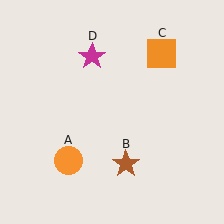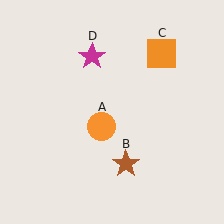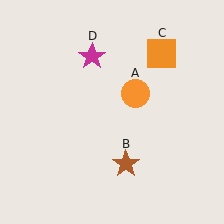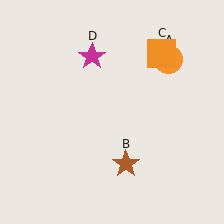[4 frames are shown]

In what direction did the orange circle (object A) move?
The orange circle (object A) moved up and to the right.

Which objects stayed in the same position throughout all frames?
Brown star (object B) and orange square (object C) and magenta star (object D) remained stationary.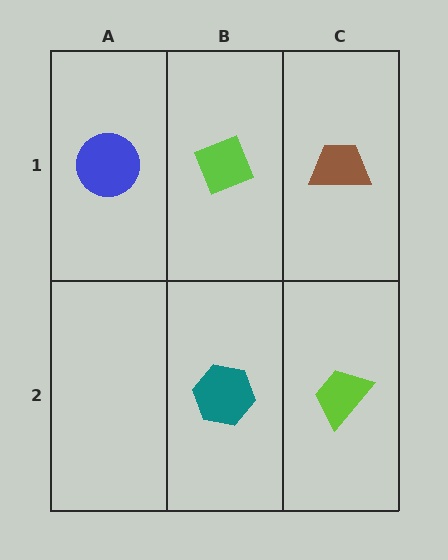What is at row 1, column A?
A blue circle.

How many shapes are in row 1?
3 shapes.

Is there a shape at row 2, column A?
No, that cell is empty.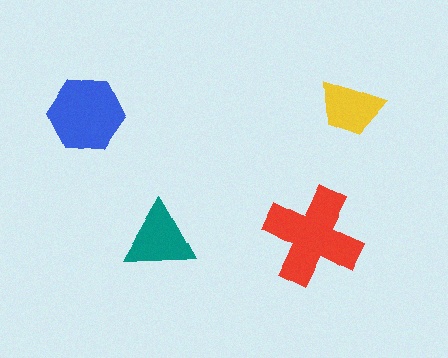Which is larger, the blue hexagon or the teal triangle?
The blue hexagon.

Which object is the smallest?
The yellow trapezoid.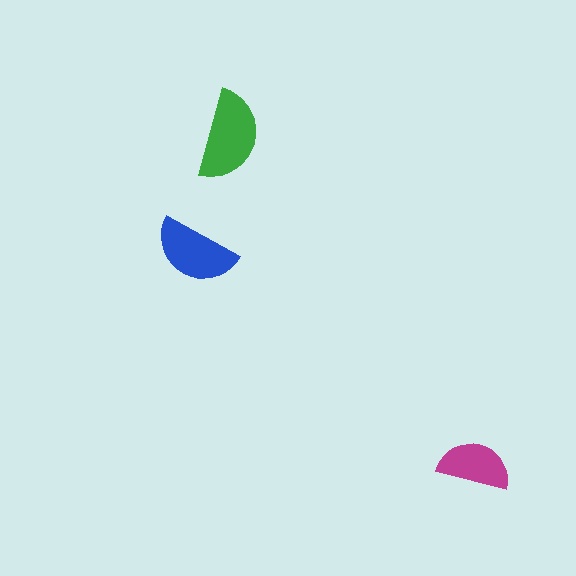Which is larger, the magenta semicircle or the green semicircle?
The green one.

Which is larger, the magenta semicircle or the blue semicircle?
The blue one.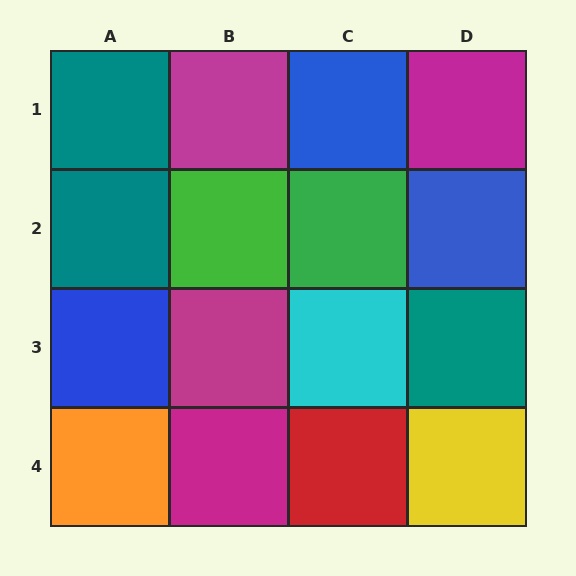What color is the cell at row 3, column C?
Cyan.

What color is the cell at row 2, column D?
Blue.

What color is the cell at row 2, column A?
Teal.